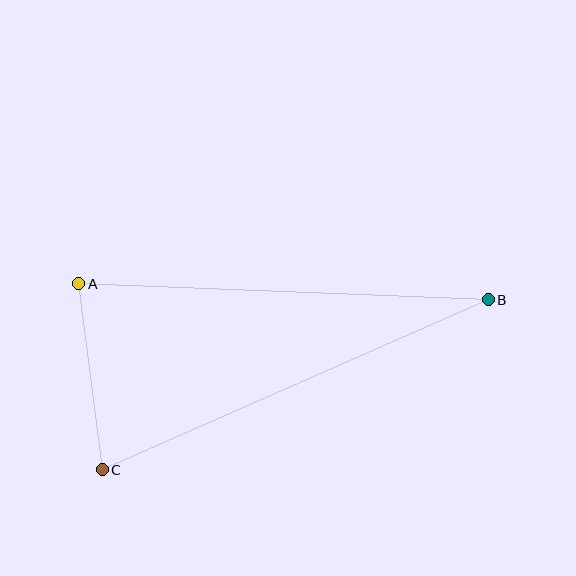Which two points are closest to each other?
Points A and C are closest to each other.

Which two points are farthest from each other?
Points B and C are farthest from each other.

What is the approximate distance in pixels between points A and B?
The distance between A and B is approximately 409 pixels.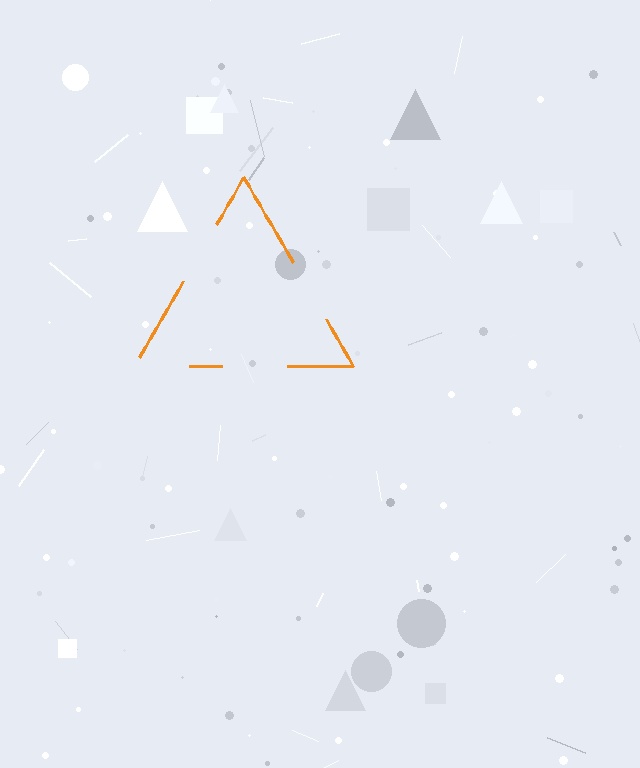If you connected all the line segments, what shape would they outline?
They would outline a triangle.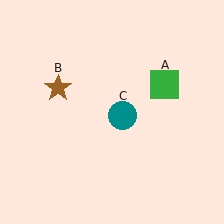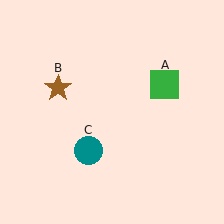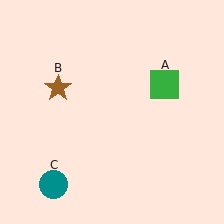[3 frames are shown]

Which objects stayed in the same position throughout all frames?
Green square (object A) and brown star (object B) remained stationary.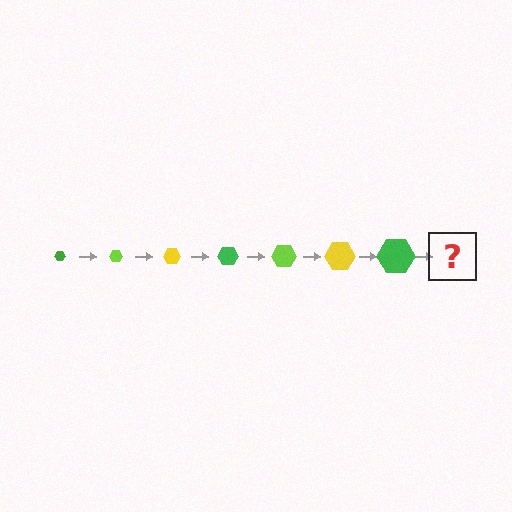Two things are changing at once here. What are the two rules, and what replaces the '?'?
The two rules are that the hexagon grows larger each step and the color cycles through green, lime, and yellow. The '?' should be a lime hexagon, larger than the previous one.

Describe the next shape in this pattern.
It should be a lime hexagon, larger than the previous one.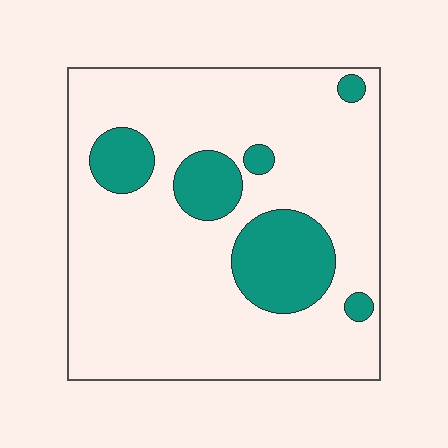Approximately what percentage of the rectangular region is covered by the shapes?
Approximately 20%.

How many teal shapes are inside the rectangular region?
6.